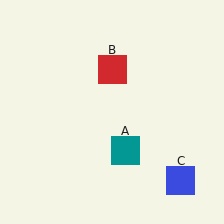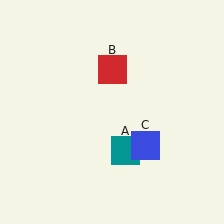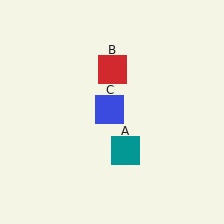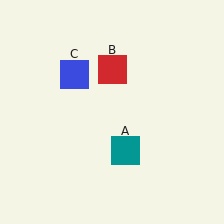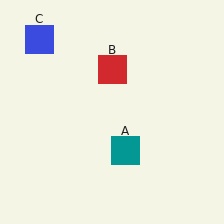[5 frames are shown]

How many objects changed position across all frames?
1 object changed position: blue square (object C).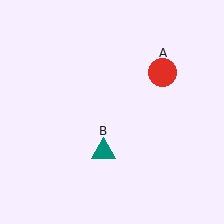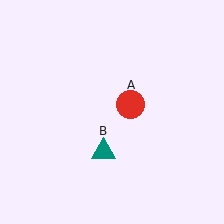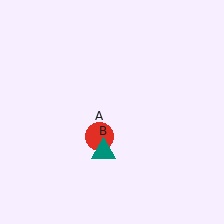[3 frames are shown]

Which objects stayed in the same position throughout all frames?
Teal triangle (object B) remained stationary.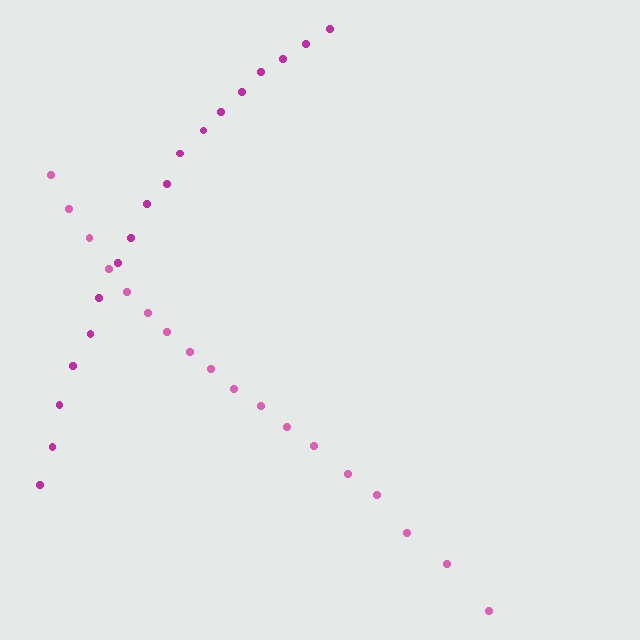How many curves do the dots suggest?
There are 2 distinct paths.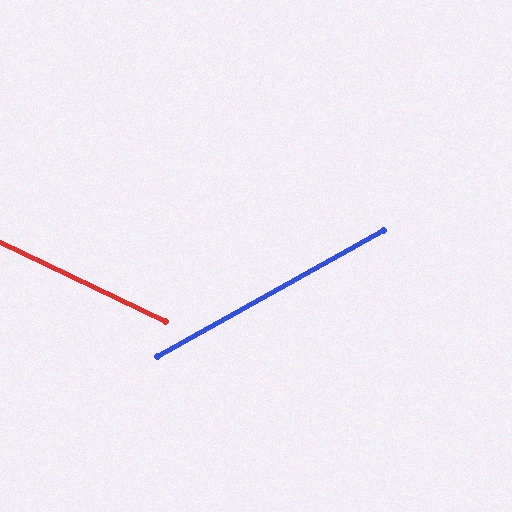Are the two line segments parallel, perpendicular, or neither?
Neither parallel nor perpendicular — they differ by about 55°.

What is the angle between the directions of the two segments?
Approximately 55 degrees.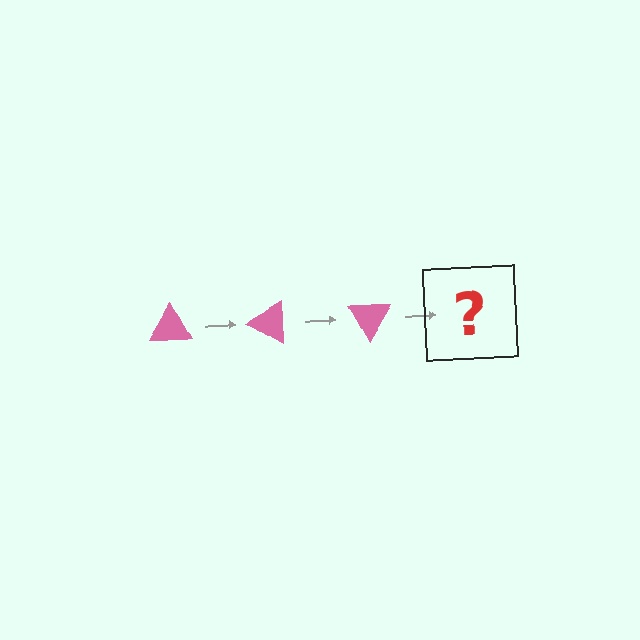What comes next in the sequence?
The next element should be a pink triangle rotated 90 degrees.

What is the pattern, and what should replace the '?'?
The pattern is that the triangle rotates 30 degrees each step. The '?' should be a pink triangle rotated 90 degrees.